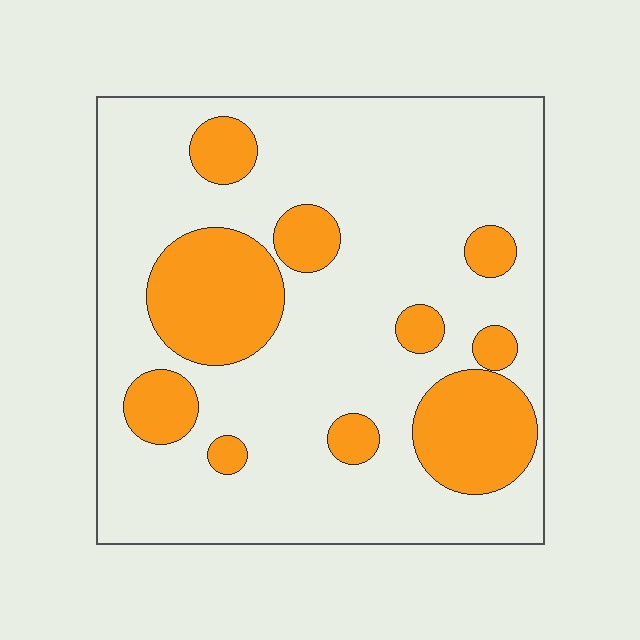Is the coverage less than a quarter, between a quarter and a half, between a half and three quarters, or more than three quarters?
Less than a quarter.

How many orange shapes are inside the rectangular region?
10.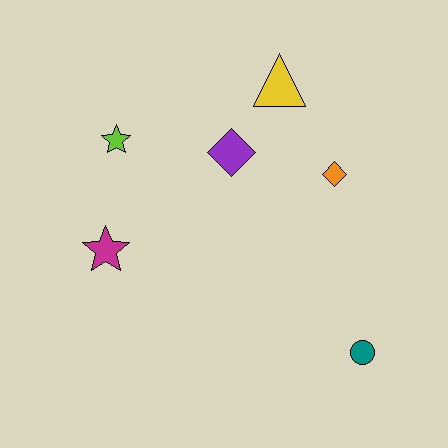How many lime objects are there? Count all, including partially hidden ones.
There is 1 lime object.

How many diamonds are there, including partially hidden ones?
There are 2 diamonds.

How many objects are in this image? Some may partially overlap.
There are 6 objects.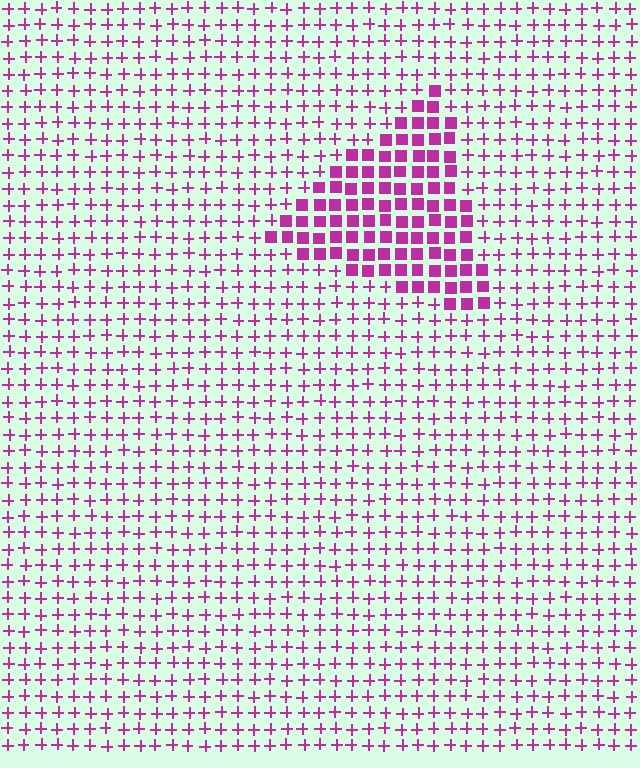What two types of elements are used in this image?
The image uses squares inside the triangle region and plus signs outside it.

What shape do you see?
I see a triangle.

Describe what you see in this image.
The image is filled with small magenta elements arranged in a uniform grid. A triangle-shaped region contains squares, while the surrounding area contains plus signs. The boundary is defined purely by the change in element shape.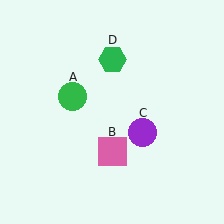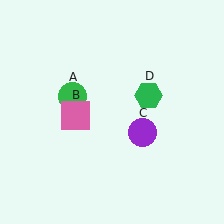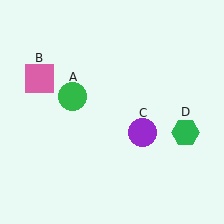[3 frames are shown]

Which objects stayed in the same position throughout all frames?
Green circle (object A) and purple circle (object C) remained stationary.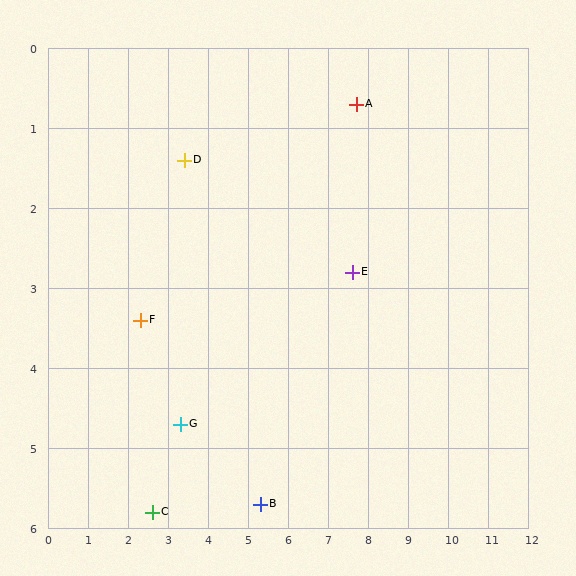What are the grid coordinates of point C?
Point C is at approximately (2.6, 5.8).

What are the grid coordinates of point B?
Point B is at approximately (5.3, 5.7).